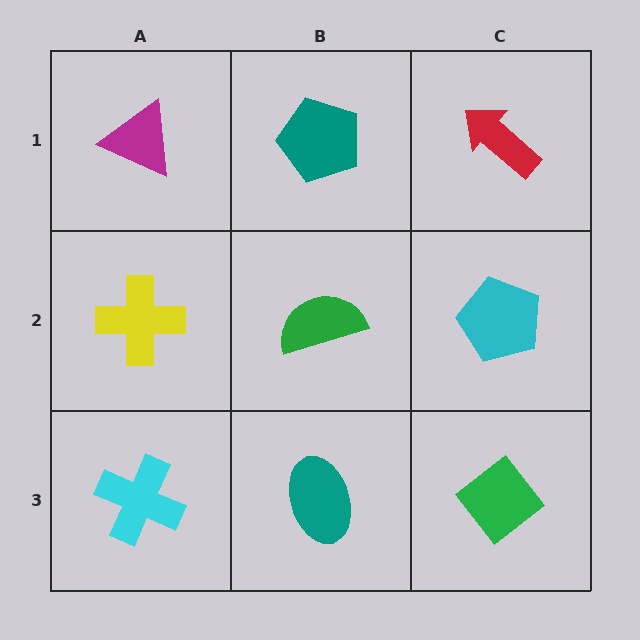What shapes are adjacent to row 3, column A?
A yellow cross (row 2, column A), a teal ellipse (row 3, column B).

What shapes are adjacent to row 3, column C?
A cyan pentagon (row 2, column C), a teal ellipse (row 3, column B).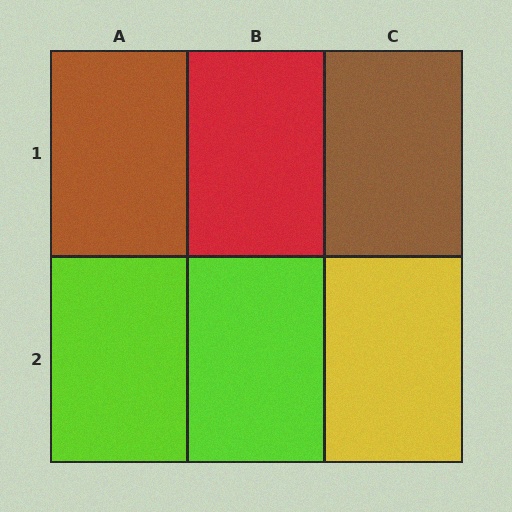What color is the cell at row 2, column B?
Lime.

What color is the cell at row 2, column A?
Lime.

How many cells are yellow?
1 cell is yellow.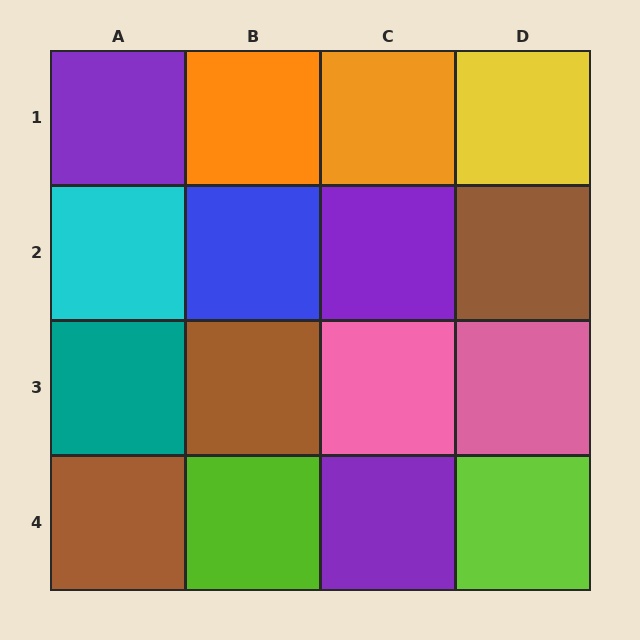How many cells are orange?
2 cells are orange.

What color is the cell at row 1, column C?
Orange.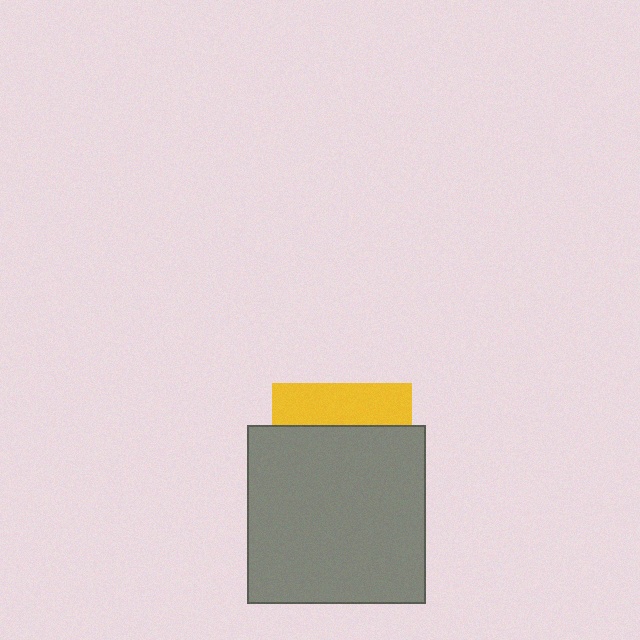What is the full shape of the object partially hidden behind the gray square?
The partially hidden object is a yellow square.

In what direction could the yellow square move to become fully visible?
The yellow square could move up. That would shift it out from behind the gray square entirely.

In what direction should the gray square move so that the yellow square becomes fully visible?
The gray square should move down. That is the shortest direction to clear the overlap and leave the yellow square fully visible.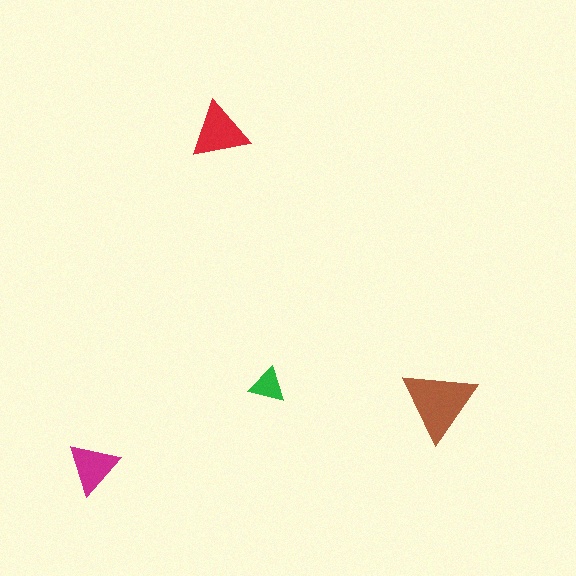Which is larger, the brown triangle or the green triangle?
The brown one.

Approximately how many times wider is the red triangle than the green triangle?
About 1.5 times wider.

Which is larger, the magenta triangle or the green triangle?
The magenta one.